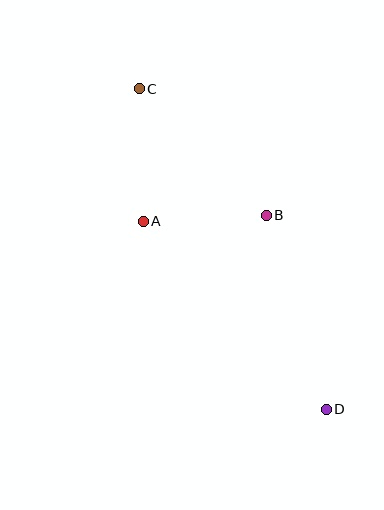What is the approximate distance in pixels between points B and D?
The distance between B and D is approximately 203 pixels.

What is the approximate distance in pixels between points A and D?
The distance between A and D is approximately 262 pixels.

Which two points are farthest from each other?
Points C and D are farthest from each other.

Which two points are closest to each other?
Points A and B are closest to each other.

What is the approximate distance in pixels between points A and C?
The distance between A and C is approximately 133 pixels.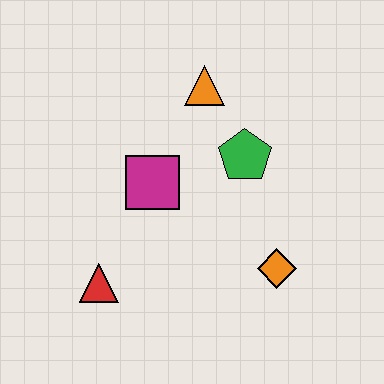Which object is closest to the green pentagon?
The orange triangle is closest to the green pentagon.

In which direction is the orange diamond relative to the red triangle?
The orange diamond is to the right of the red triangle.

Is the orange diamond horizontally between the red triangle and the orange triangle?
No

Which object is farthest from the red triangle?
The orange triangle is farthest from the red triangle.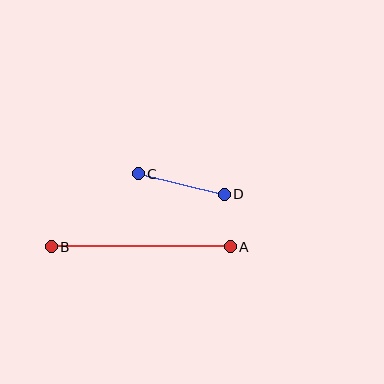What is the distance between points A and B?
The distance is approximately 179 pixels.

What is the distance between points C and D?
The distance is approximately 89 pixels.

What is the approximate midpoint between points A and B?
The midpoint is at approximately (141, 247) pixels.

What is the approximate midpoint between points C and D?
The midpoint is at approximately (181, 184) pixels.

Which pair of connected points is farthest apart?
Points A and B are farthest apart.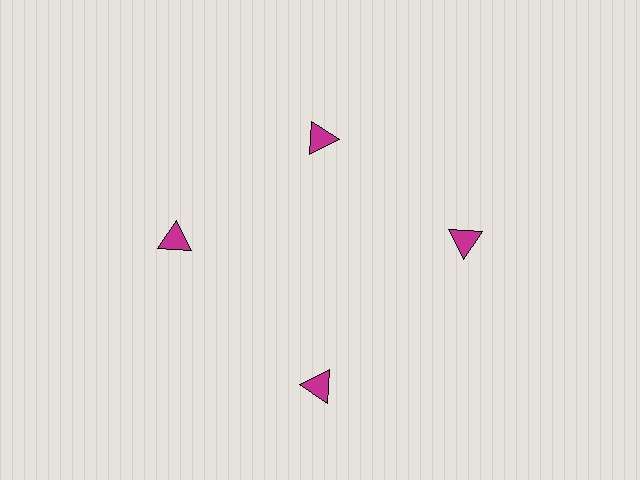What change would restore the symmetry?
The symmetry would be restored by moving it outward, back onto the ring so that all 4 triangles sit at equal angles and equal distance from the center.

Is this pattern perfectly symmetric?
No. The 4 magenta triangles are arranged in a ring, but one element near the 12 o'clock position is pulled inward toward the center, breaking the 4-fold rotational symmetry.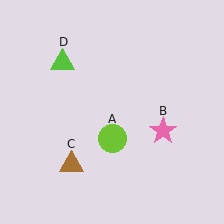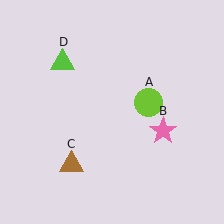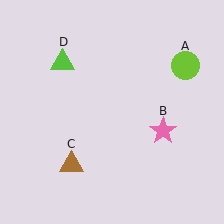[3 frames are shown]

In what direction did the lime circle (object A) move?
The lime circle (object A) moved up and to the right.